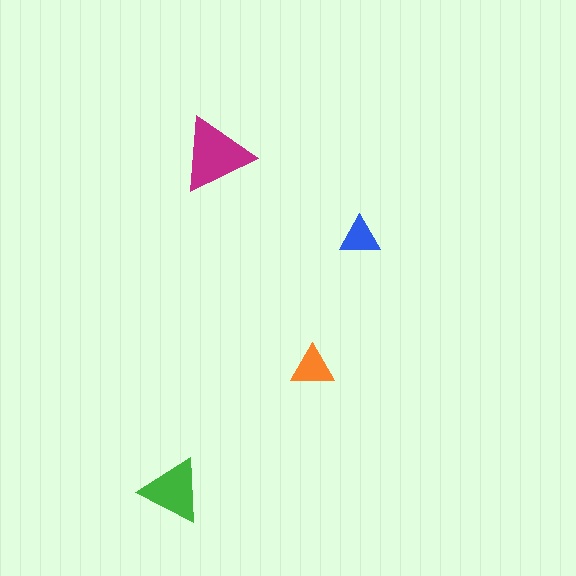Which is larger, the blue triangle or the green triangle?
The green one.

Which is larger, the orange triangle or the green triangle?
The green one.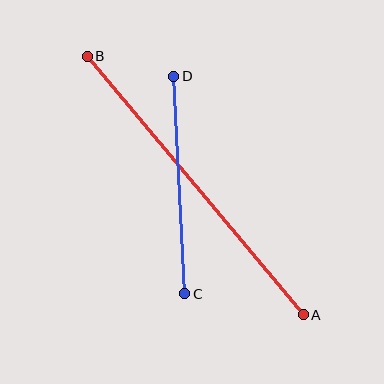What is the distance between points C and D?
The distance is approximately 218 pixels.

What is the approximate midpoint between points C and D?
The midpoint is at approximately (179, 185) pixels.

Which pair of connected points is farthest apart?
Points A and B are farthest apart.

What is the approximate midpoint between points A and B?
The midpoint is at approximately (195, 186) pixels.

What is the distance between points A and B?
The distance is approximately 337 pixels.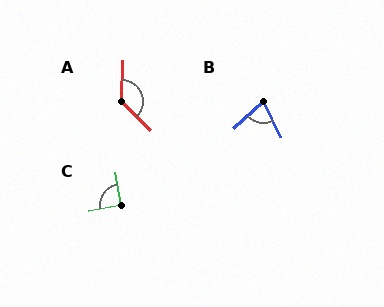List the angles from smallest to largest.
B (74°), C (90°), A (132°).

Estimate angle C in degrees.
Approximately 90 degrees.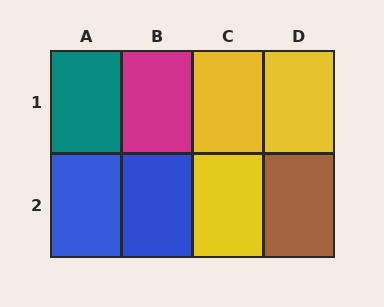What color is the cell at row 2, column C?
Yellow.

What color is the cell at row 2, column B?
Blue.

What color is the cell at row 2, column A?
Blue.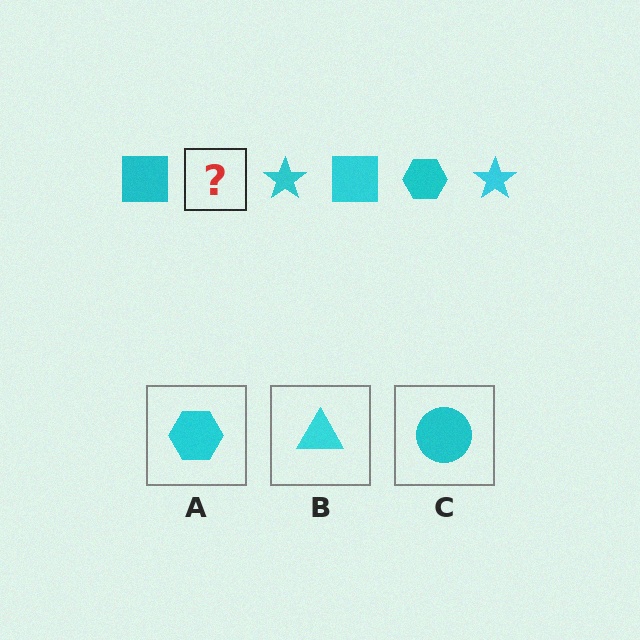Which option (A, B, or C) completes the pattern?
A.